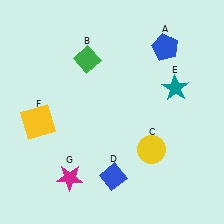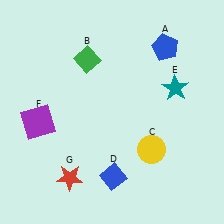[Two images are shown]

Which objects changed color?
F changed from yellow to purple. G changed from magenta to red.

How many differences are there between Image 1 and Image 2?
There are 2 differences between the two images.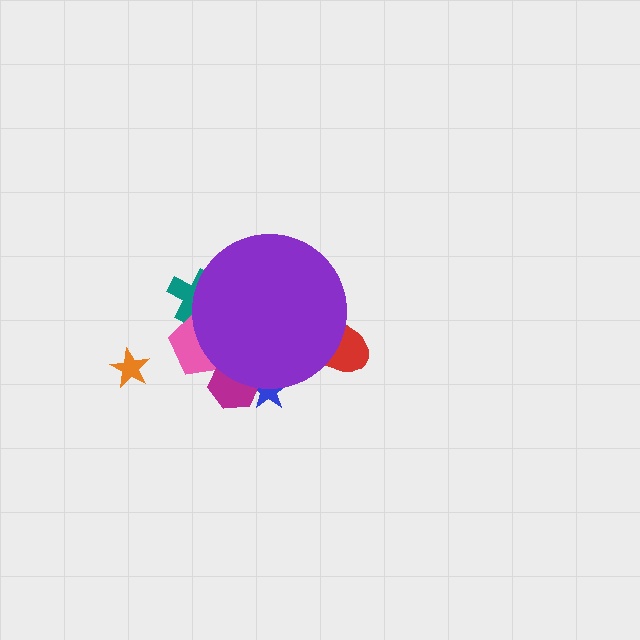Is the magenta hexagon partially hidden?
Yes, the magenta hexagon is partially hidden behind the purple circle.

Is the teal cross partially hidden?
Yes, the teal cross is partially hidden behind the purple circle.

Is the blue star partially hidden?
Yes, the blue star is partially hidden behind the purple circle.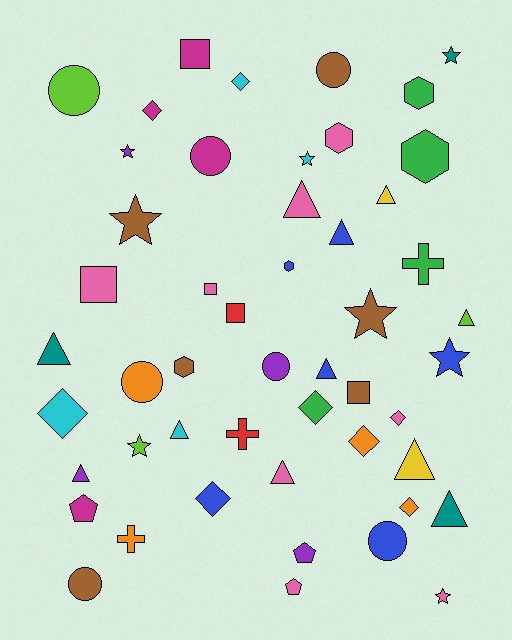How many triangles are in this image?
There are 11 triangles.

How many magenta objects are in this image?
There are 4 magenta objects.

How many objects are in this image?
There are 50 objects.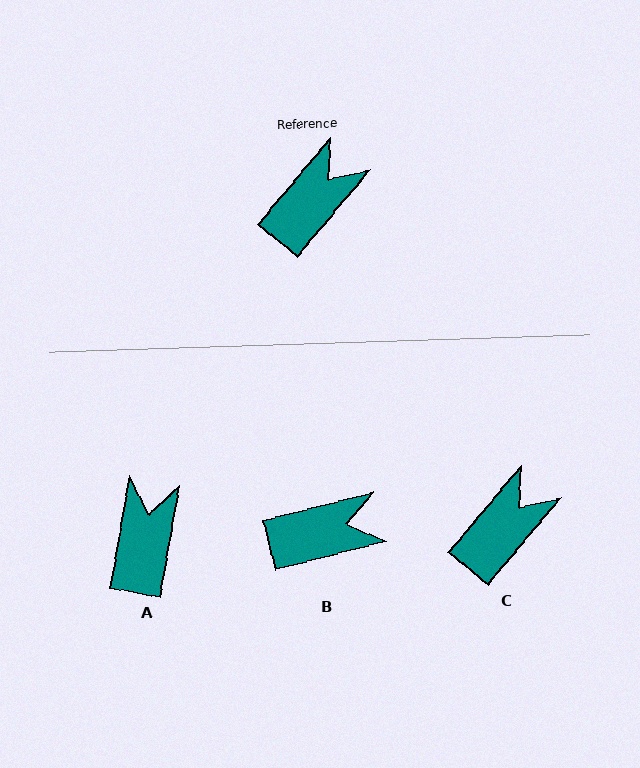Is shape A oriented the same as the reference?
No, it is off by about 30 degrees.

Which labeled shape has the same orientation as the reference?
C.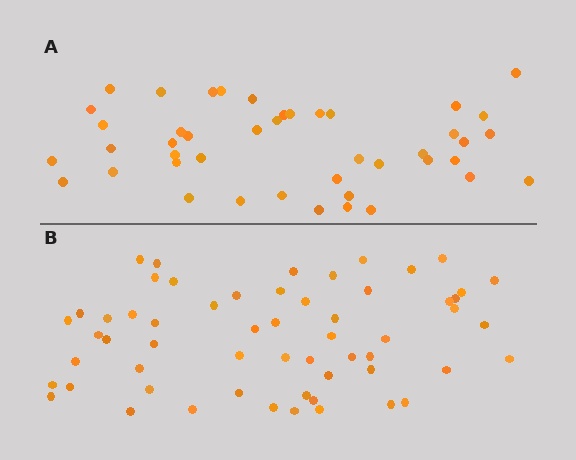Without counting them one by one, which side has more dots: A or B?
Region B (the bottom region) has more dots.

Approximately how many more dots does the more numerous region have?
Region B has approximately 15 more dots than region A.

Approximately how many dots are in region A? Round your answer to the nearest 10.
About 40 dots. (The exact count is 44, which rounds to 40.)